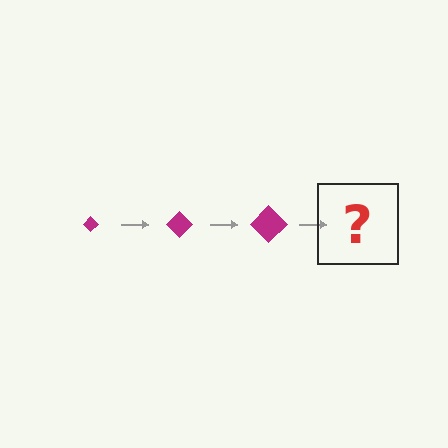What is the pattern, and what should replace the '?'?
The pattern is that the diamond gets progressively larger each step. The '?' should be a magenta diamond, larger than the previous one.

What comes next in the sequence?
The next element should be a magenta diamond, larger than the previous one.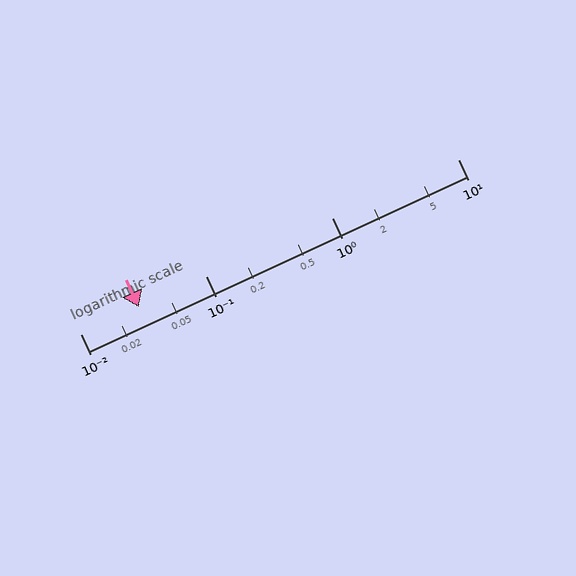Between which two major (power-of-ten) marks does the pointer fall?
The pointer is between 0.01 and 0.1.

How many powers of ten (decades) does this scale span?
The scale spans 3 decades, from 0.01 to 10.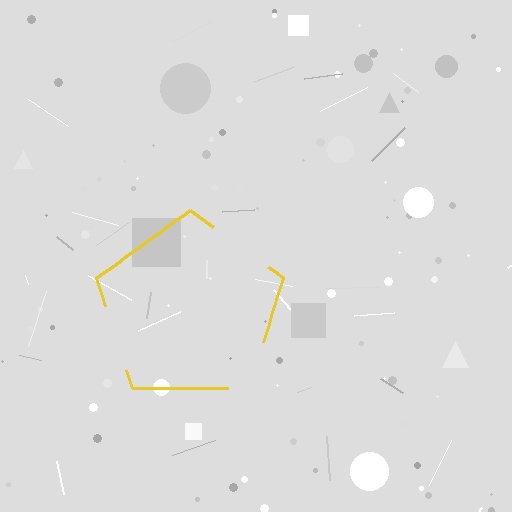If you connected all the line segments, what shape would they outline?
They would outline a pentagon.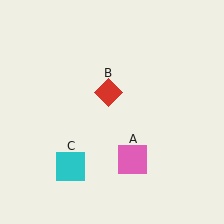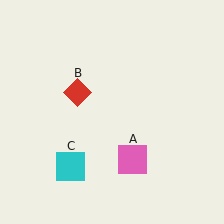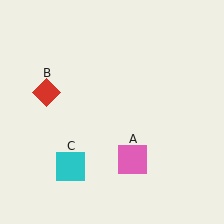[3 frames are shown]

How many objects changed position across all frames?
1 object changed position: red diamond (object B).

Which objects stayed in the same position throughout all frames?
Pink square (object A) and cyan square (object C) remained stationary.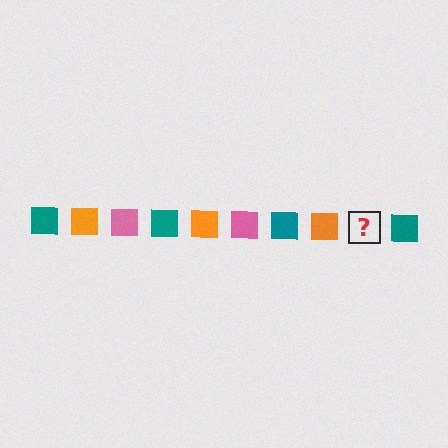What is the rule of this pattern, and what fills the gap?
The rule is that the pattern cycles through teal, orange, pink squares. The gap should be filled with a pink square.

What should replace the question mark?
The question mark should be replaced with a pink square.